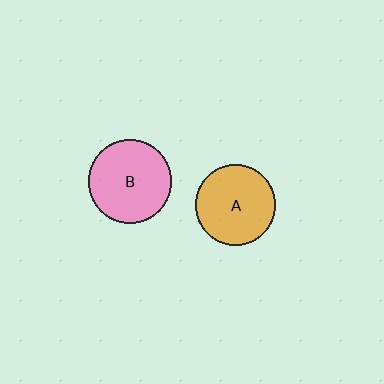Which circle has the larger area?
Circle B (pink).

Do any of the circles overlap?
No, none of the circles overlap.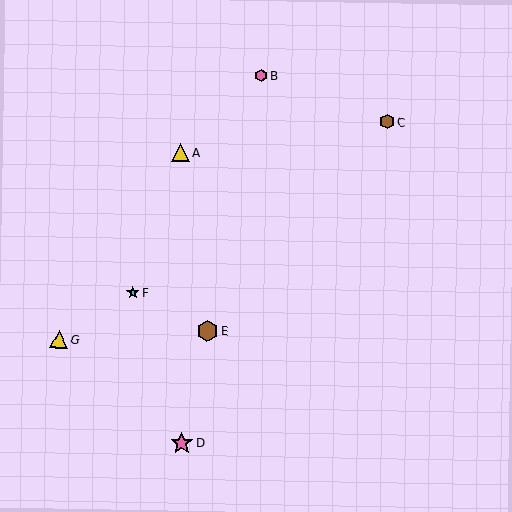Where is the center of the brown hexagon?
The center of the brown hexagon is at (387, 122).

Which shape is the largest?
The pink star (labeled D) is the largest.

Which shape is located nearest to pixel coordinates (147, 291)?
The cyan star (labeled F) at (133, 293) is nearest to that location.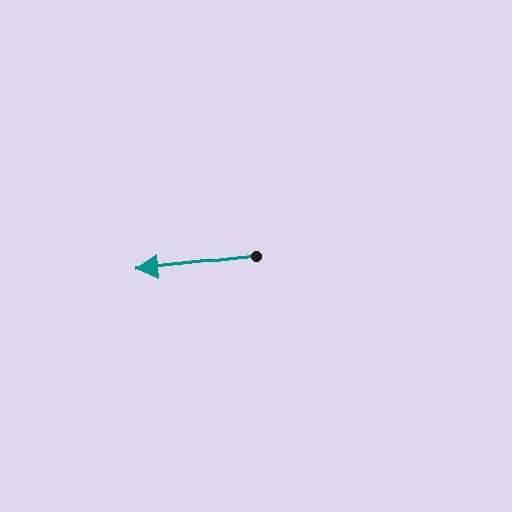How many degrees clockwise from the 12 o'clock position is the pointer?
Approximately 263 degrees.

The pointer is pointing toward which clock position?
Roughly 9 o'clock.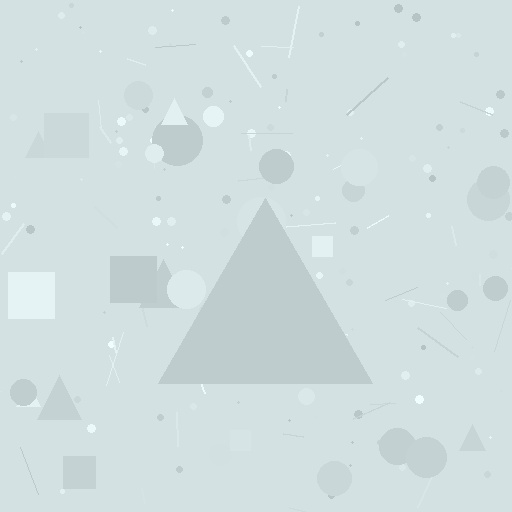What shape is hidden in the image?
A triangle is hidden in the image.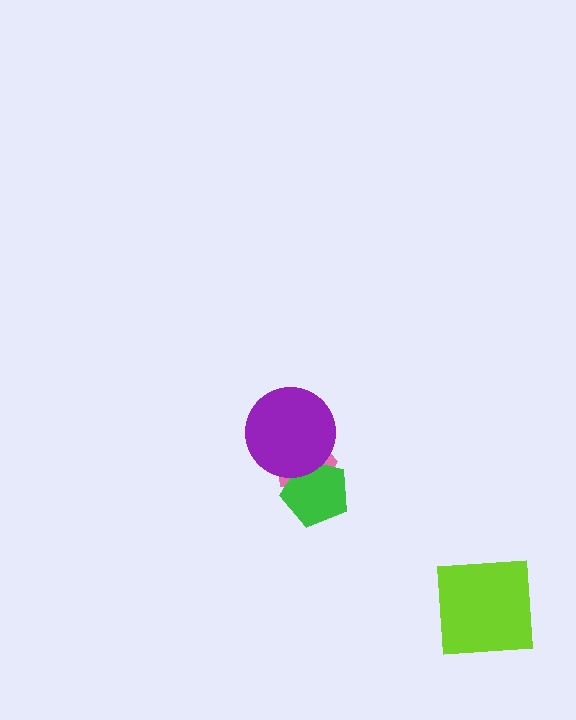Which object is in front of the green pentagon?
The purple circle is in front of the green pentagon.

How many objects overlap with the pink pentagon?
2 objects overlap with the pink pentagon.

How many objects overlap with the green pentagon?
2 objects overlap with the green pentagon.